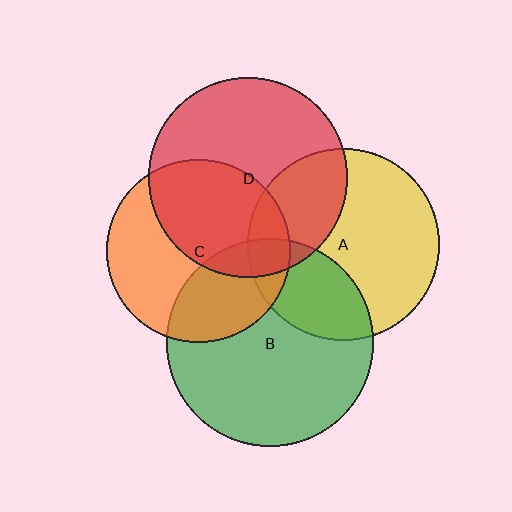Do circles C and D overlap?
Yes.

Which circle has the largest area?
Circle B (green).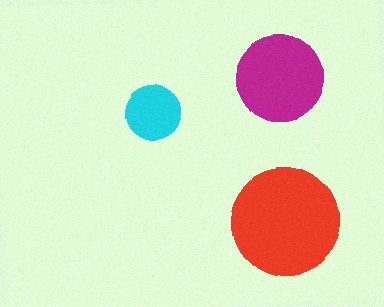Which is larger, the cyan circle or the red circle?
The red one.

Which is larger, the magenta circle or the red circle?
The red one.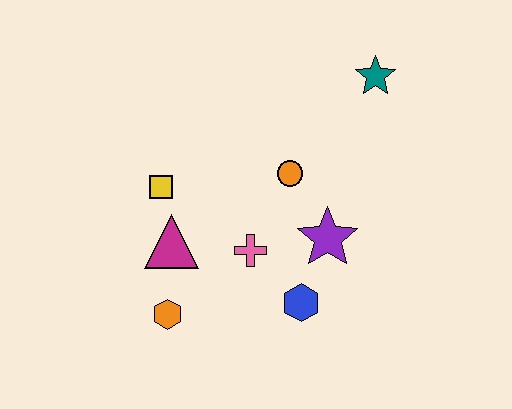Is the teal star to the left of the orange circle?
No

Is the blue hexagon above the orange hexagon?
Yes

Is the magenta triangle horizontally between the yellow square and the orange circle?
Yes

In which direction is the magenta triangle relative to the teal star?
The magenta triangle is to the left of the teal star.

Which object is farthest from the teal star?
The orange hexagon is farthest from the teal star.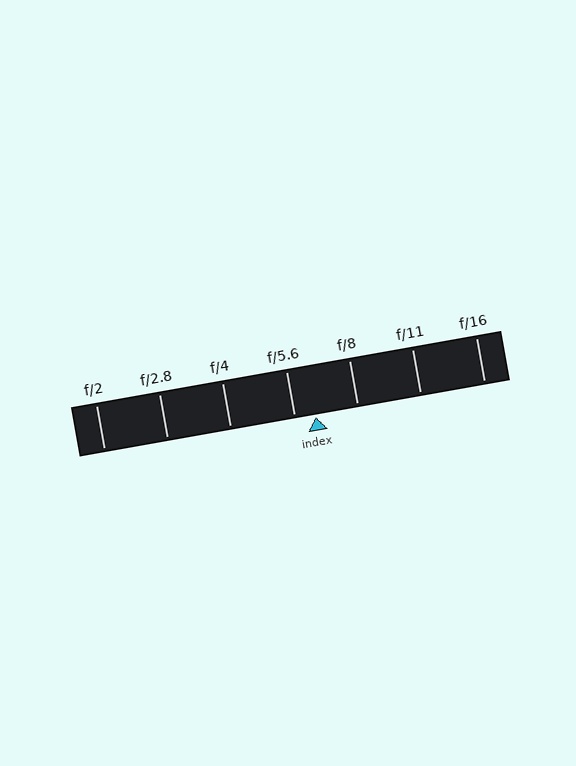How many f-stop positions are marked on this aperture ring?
There are 7 f-stop positions marked.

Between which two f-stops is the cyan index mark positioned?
The index mark is between f/5.6 and f/8.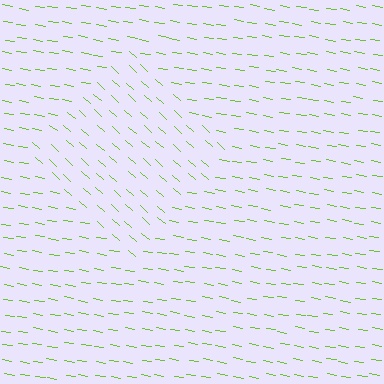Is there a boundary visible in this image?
Yes, there is a texture boundary formed by a change in line orientation.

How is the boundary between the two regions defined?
The boundary is defined purely by a change in line orientation (approximately 32 degrees difference). All lines are the same color and thickness.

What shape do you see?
I see a diamond.